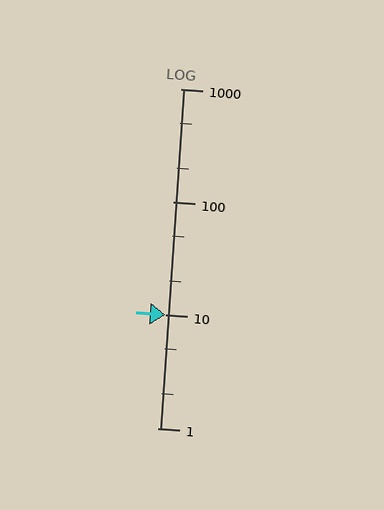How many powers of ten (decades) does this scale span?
The scale spans 3 decades, from 1 to 1000.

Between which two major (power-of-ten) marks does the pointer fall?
The pointer is between 10 and 100.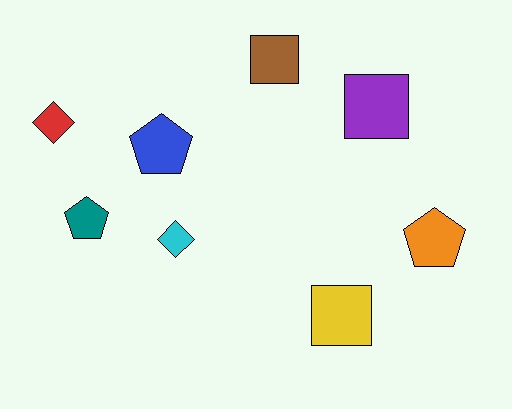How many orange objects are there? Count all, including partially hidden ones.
There is 1 orange object.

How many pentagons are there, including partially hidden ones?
There are 3 pentagons.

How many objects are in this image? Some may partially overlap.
There are 8 objects.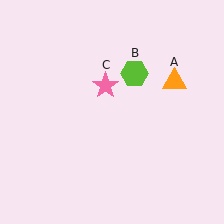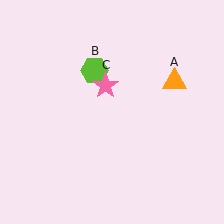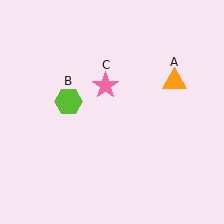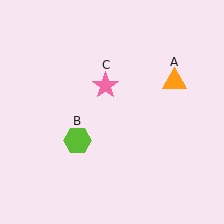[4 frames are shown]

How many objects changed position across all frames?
1 object changed position: lime hexagon (object B).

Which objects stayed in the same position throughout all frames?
Orange triangle (object A) and pink star (object C) remained stationary.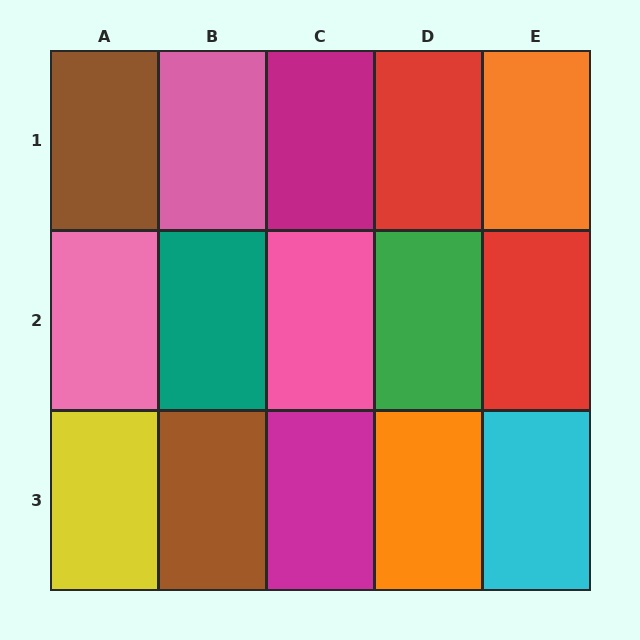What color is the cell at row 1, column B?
Pink.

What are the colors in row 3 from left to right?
Yellow, brown, magenta, orange, cyan.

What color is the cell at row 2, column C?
Pink.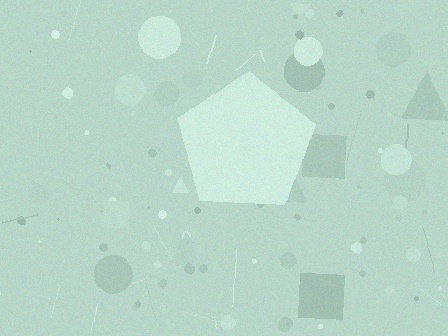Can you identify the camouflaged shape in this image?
The camouflaged shape is a pentagon.